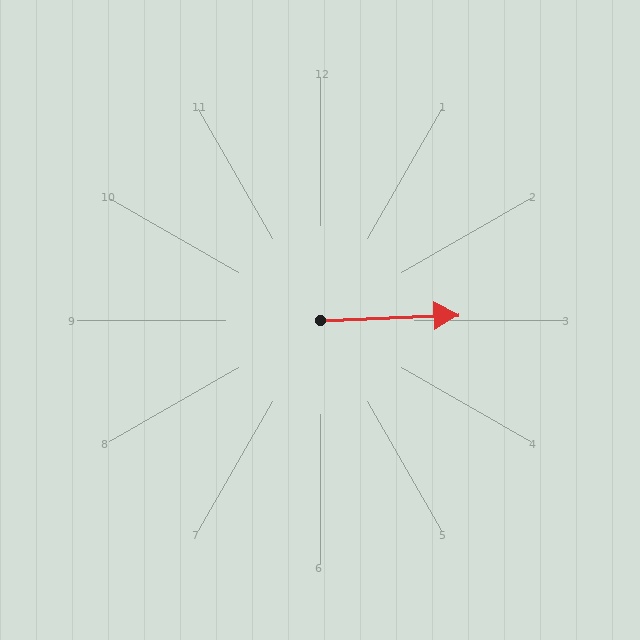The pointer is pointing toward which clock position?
Roughly 3 o'clock.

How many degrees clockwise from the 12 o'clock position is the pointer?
Approximately 88 degrees.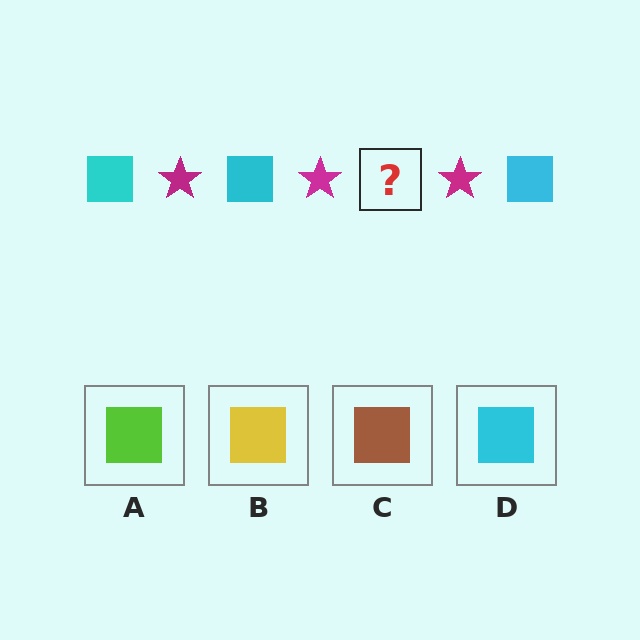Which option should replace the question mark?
Option D.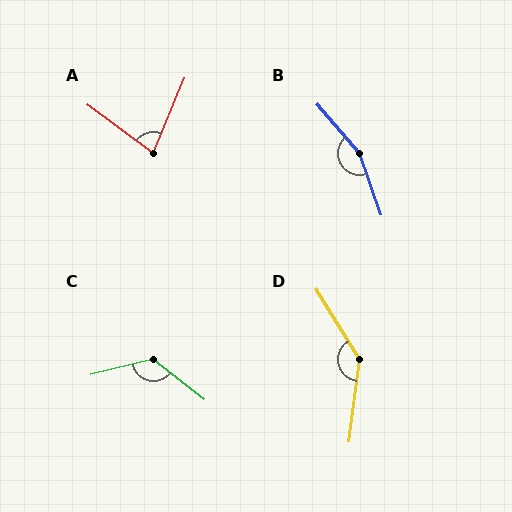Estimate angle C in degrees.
Approximately 128 degrees.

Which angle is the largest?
B, at approximately 159 degrees.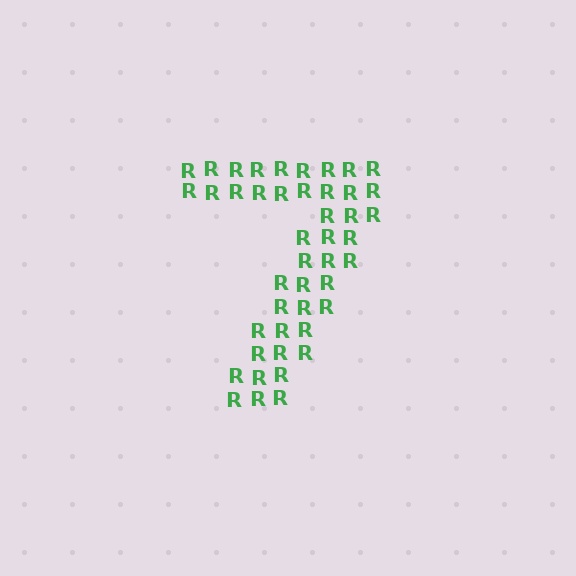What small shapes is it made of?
It is made of small letter R's.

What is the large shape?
The large shape is the digit 7.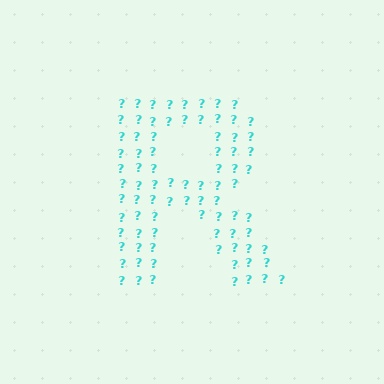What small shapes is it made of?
It is made of small question marks.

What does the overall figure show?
The overall figure shows the letter R.